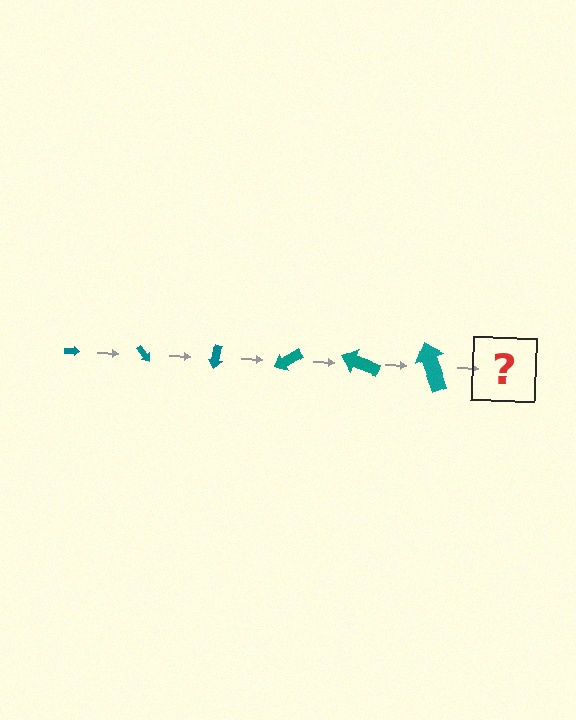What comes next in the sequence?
The next element should be an arrow, larger than the previous one and rotated 300 degrees from the start.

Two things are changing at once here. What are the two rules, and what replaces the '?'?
The two rules are that the arrow grows larger each step and it rotates 50 degrees each step. The '?' should be an arrow, larger than the previous one and rotated 300 degrees from the start.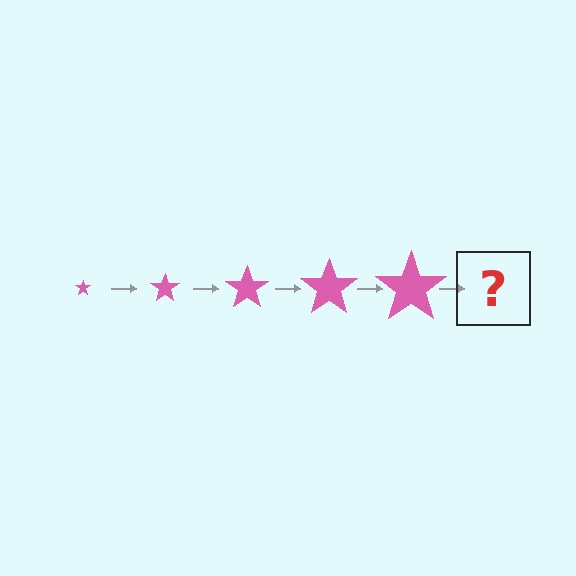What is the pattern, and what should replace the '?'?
The pattern is that the star gets progressively larger each step. The '?' should be a pink star, larger than the previous one.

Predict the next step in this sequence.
The next step is a pink star, larger than the previous one.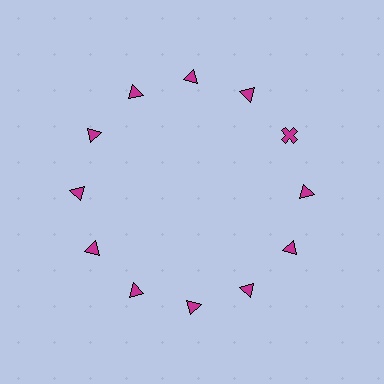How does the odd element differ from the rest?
It has a different shape: cross instead of triangle.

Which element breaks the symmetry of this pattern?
The magenta cross at roughly the 2 o'clock position breaks the symmetry. All other shapes are magenta triangles.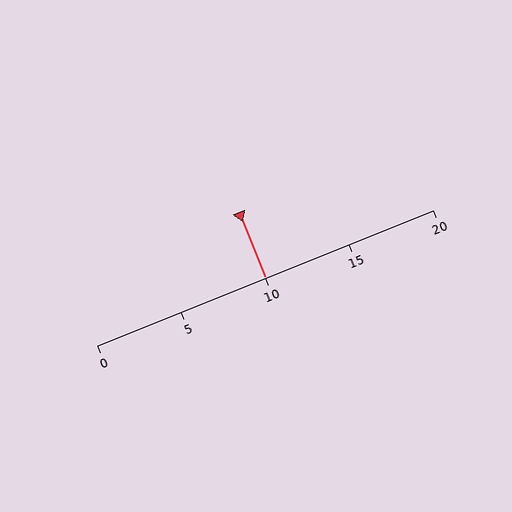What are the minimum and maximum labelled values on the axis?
The axis runs from 0 to 20.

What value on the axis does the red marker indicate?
The marker indicates approximately 10.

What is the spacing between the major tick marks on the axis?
The major ticks are spaced 5 apart.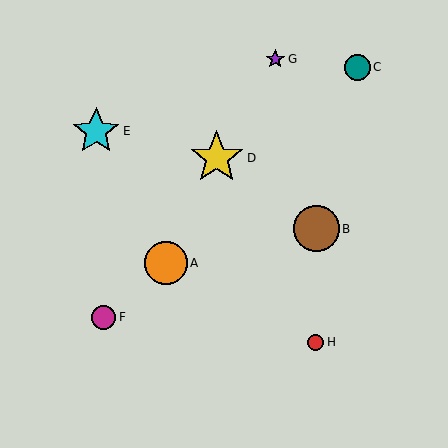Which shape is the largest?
The yellow star (labeled D) is the largest.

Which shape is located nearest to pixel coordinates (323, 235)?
The brown circle (labeled B) at (317, 229) is nearest to that location.